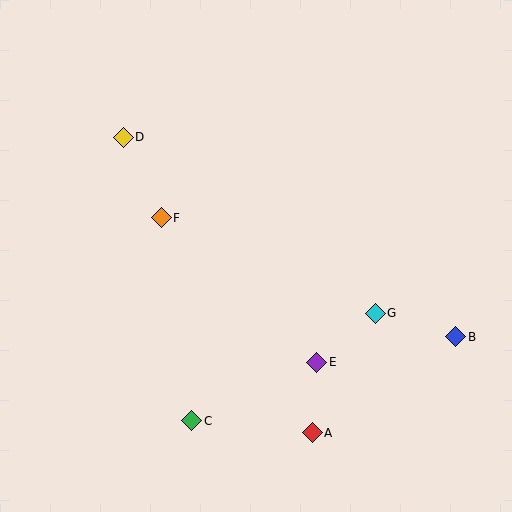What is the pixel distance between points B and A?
The distance between B and A is 172 pixels.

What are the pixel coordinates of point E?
Point E is at (317, 362).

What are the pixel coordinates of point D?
Point D is at (123, 137).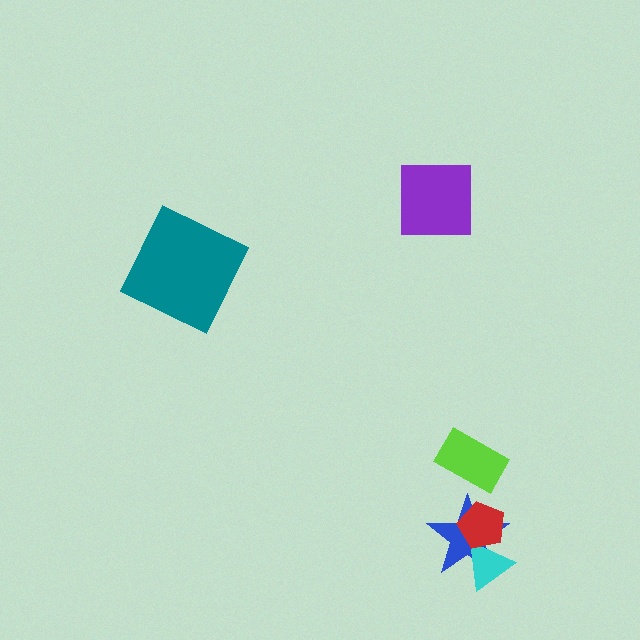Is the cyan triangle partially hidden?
Yes, it is partially covered by another shape.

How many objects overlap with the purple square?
0 objects overlap with the purple square.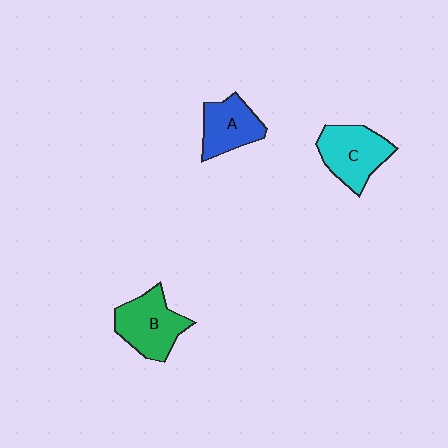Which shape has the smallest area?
Shape A (blue).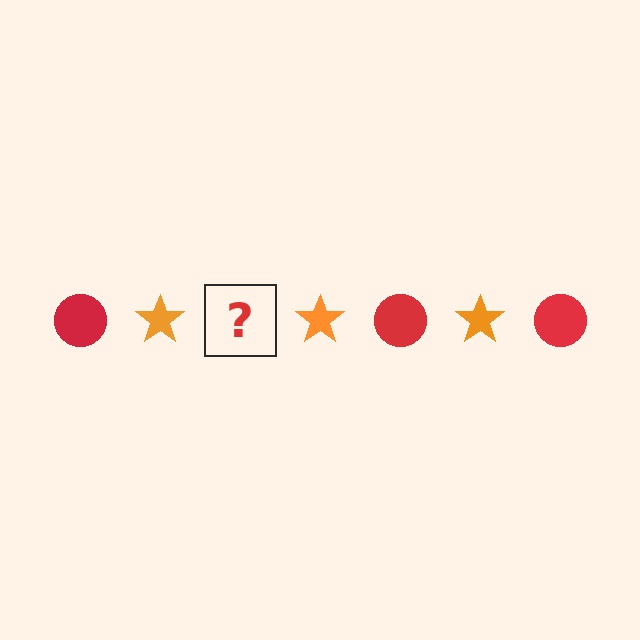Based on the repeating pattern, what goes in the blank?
The blank should be a red circle.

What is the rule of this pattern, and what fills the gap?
The rule is that the pattern alternates between red circle and orange star. The gap should be filled with a red circle.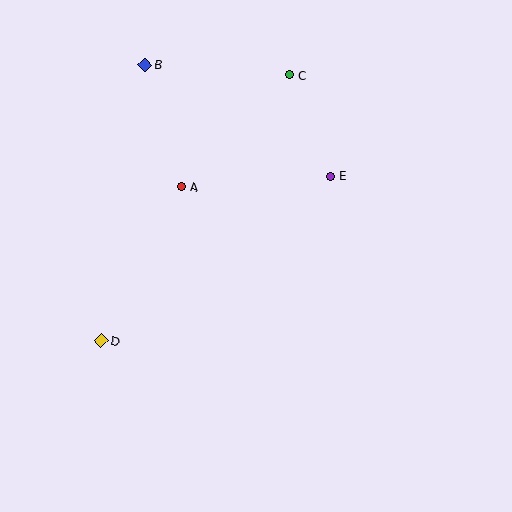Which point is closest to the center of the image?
Point A at (181, 187) is closest to the center.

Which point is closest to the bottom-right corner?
Point E is closest to the bottom-right corner.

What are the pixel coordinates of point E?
Point E is at (331, 176).